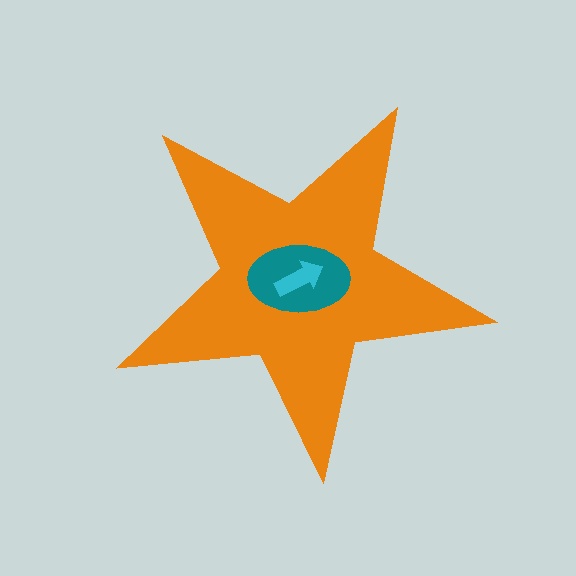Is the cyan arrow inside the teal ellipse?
Yes.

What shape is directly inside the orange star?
The teal ellipse.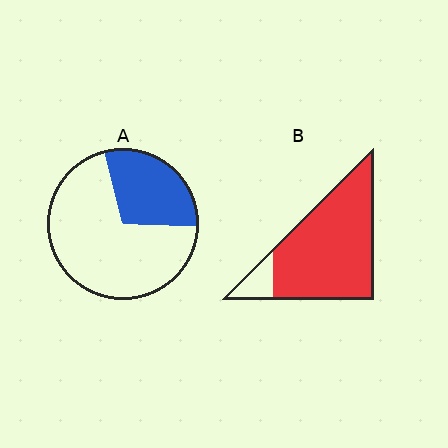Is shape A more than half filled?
No.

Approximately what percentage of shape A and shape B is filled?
A is approximately 30% and B is approximately 90%.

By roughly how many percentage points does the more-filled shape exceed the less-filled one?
By roughly 60 percentage points (B over A).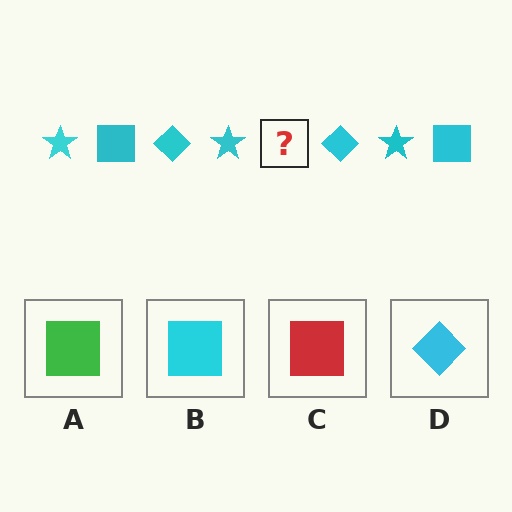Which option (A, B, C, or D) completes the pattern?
B.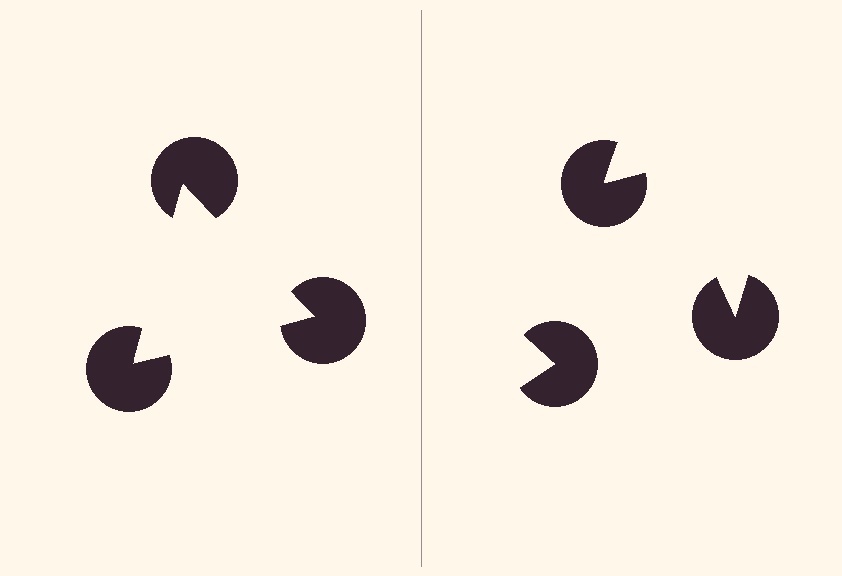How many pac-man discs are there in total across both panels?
6 — 3 on each side.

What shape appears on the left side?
An illusory triangle.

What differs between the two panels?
The pac-man discs are positioned identically on both sides; only the wedge orientations differ. On the left they align to a triangle; on the right they are misaligned.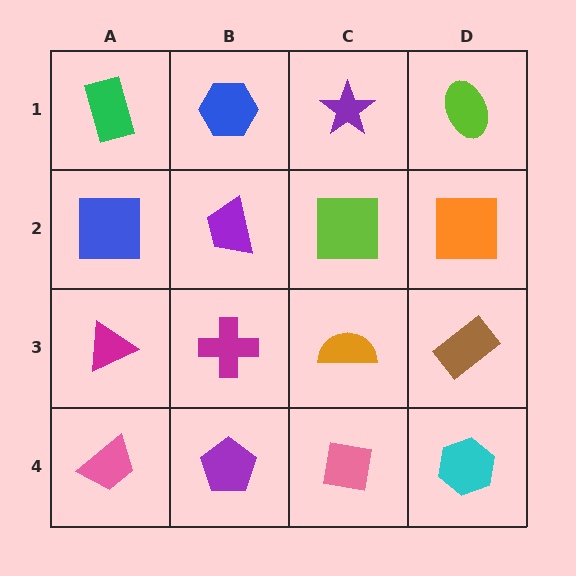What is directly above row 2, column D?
A lime ellipse.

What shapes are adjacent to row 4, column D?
A brown rectangle (row 3, column D), a pink square (row 4, column C).